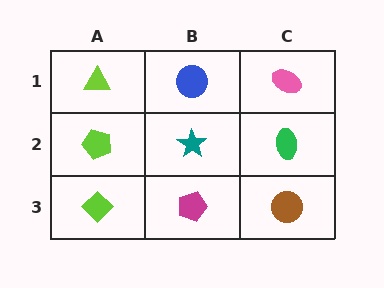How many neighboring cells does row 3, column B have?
3.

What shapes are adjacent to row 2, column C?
A pink ellipse (row 1, column C), a brown circle (row 3, column C), a teal star (row 2, column B).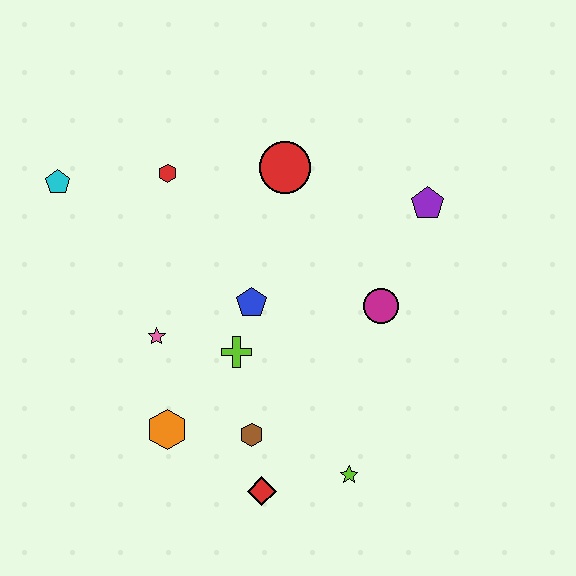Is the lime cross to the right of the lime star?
No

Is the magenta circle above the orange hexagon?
Yes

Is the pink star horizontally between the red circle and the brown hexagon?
No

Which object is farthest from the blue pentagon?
The cyan pentagon is farthest from the blue pentagon.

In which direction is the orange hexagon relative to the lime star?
The orange hexagon is to the left of the lime star.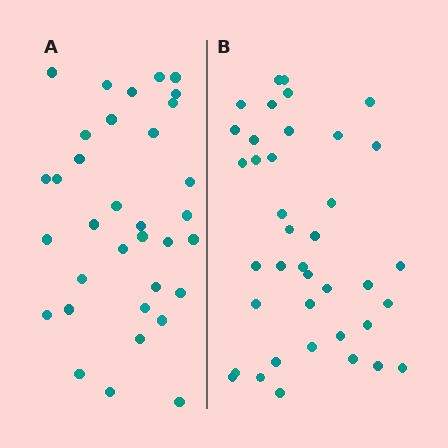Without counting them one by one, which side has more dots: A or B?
Region B (the right region) has more dots.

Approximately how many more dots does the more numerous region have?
Region B has about 5 more dots than region A.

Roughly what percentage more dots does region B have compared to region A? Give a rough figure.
About 15% more.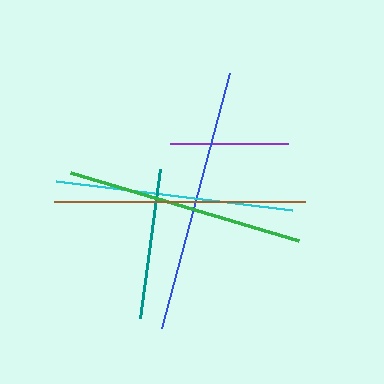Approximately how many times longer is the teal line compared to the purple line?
The teal line is approximately 1.3 times the length of the purple line.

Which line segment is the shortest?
The purple line is the shortest at approximately 118 pixels.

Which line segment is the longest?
The blue line is the longest at approximately 264 pixels.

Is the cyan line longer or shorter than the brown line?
The brown line is longer than the cyan line.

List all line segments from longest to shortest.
From longest to shortest: blue, brown, green, cyan, teal, purple.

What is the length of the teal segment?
The teal segment is approximately 151 pixels long.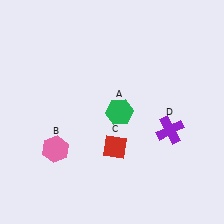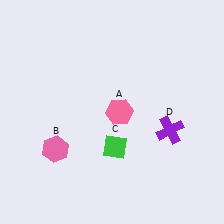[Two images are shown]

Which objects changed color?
A changed from green to pink. C changed from red to green.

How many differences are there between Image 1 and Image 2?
There are 2 differences between the two images.